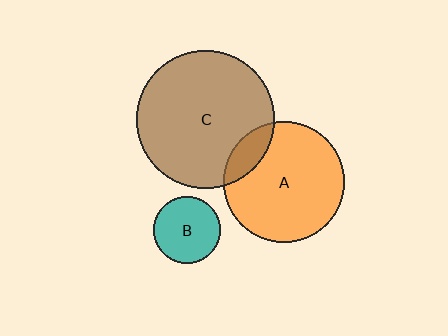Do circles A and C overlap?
Yes.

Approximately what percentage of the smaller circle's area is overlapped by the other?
Approximately 15%.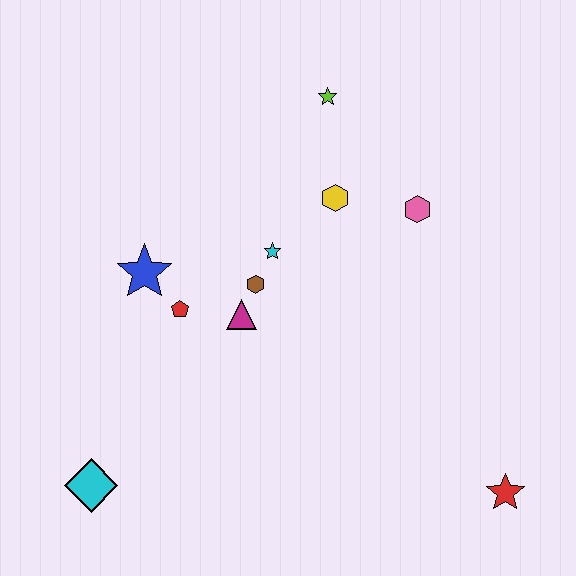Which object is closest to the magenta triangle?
The brown hexagon is closest to the magenta triangle.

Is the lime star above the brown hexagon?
Yes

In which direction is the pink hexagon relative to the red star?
The pink hexagon is above the red star.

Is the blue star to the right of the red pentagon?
No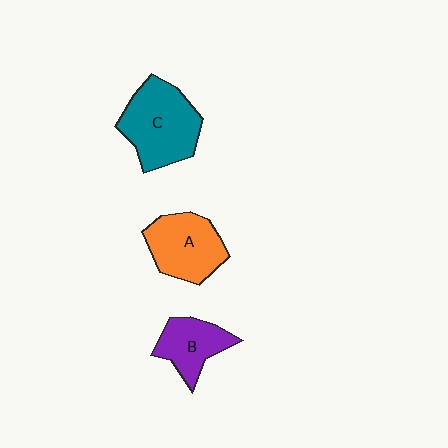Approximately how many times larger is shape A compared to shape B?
Approximately 1.3 times.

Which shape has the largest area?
Shape C (teal).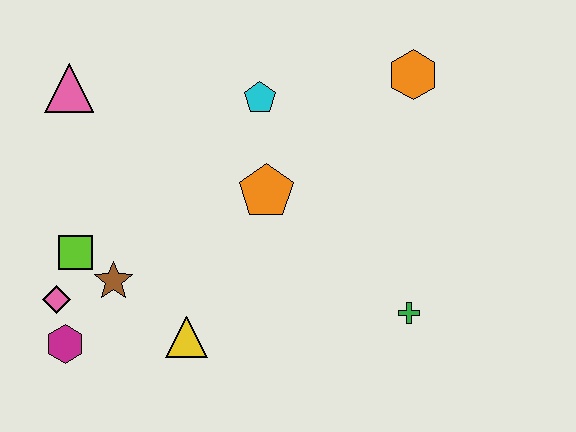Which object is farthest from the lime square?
The orange hexagon is farthest from the lime square.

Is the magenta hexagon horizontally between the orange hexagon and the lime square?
No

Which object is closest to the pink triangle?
The lime square is closest to the pink triangle.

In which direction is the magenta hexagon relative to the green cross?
The magenta hexagon is to the left of the green cross.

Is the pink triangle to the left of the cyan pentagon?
Yes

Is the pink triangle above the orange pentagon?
Yes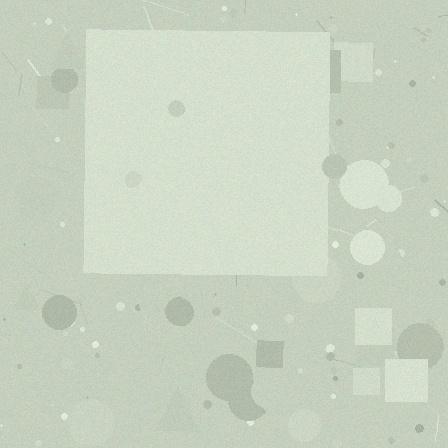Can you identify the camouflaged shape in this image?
The camouflaged shape is a square.